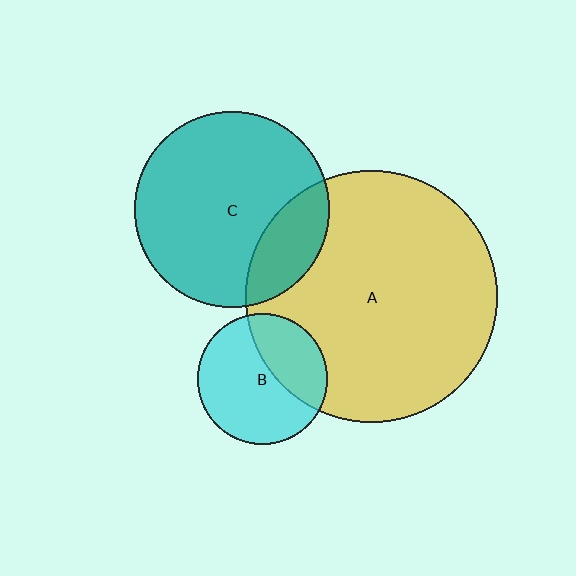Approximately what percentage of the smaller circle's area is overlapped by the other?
Approximately 35%.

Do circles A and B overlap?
Yes.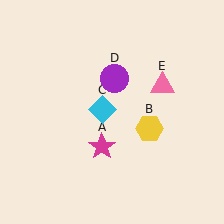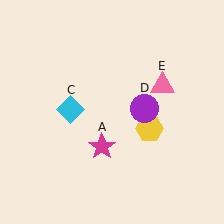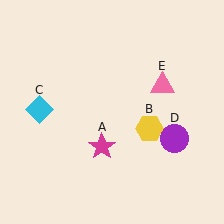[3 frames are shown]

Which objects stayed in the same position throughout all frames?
Magenta star (object A) and yellow hexagon (object B) and pink triangle (object E) remained stationary.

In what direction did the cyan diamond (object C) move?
The cyan diamond (object C) moved left.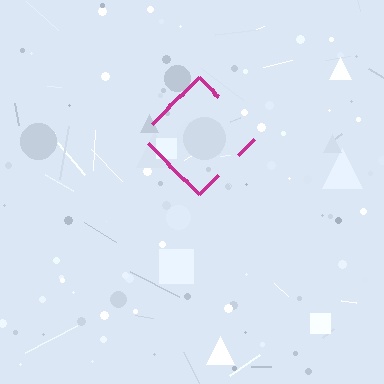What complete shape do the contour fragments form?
The contour fragments form a diamond.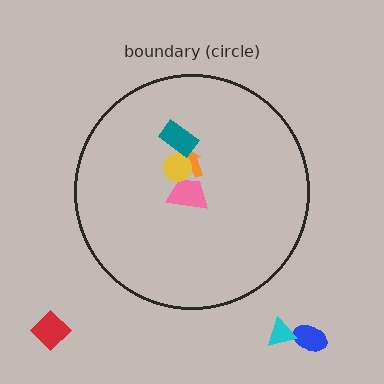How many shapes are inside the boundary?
4 inside, 3 outside.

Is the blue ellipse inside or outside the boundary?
Outside.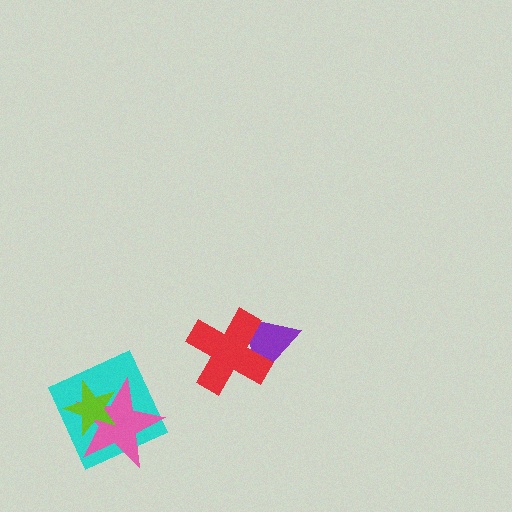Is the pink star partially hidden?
Yes, it is partially covered by another shape.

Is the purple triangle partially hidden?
Yes, it is partially covered by another shape.